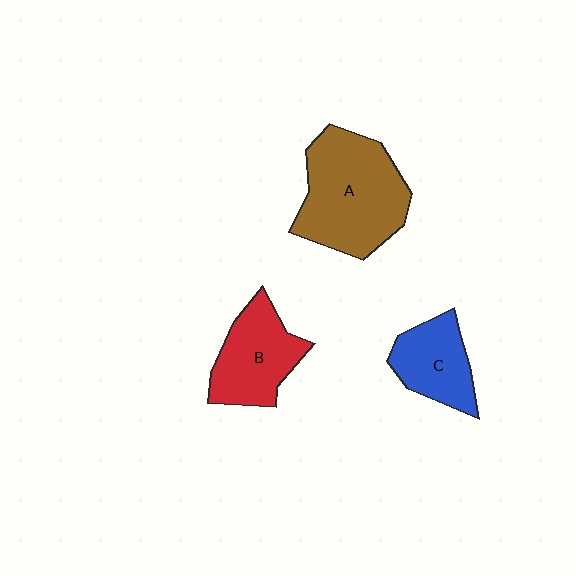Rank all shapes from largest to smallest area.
From largest to smallest: A (brown), B (red), C (blue).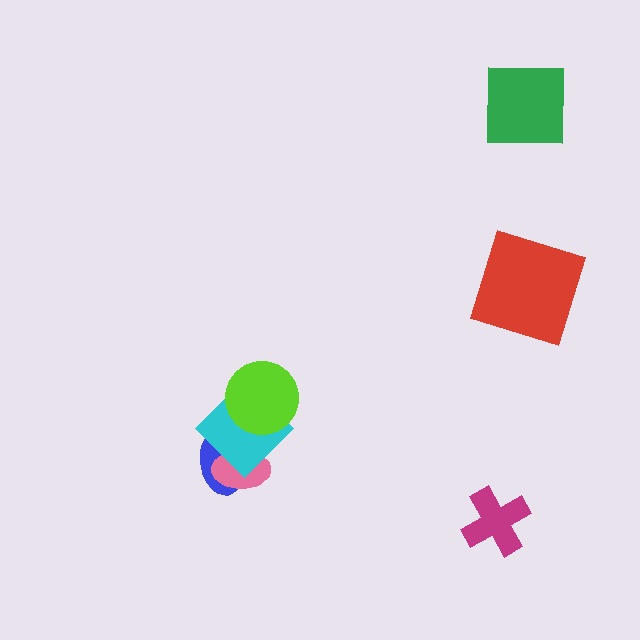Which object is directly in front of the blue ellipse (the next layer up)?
The pink ellipse is directly in front of the blue ellipse.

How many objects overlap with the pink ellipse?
2 objects overlap with the pink ellipse.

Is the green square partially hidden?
No, no other shape covers it.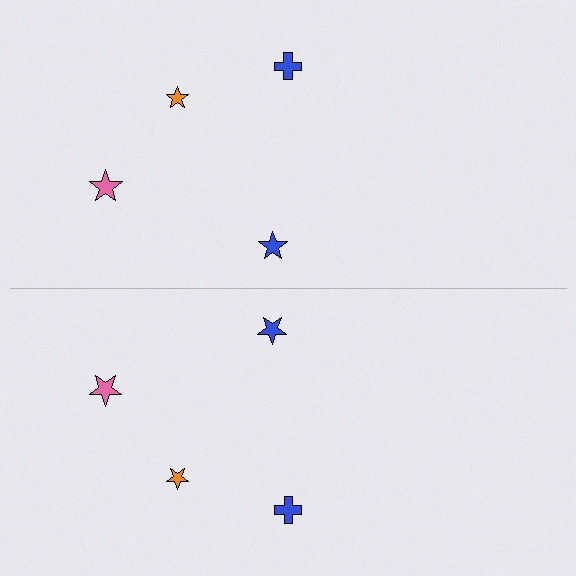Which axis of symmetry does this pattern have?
The pattern has a horizontal axis of symmetry running through the center of the image.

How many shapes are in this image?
There are 8 shapes in this image.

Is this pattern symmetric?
Yes, this pattern has bilateral (reflection) symmetry.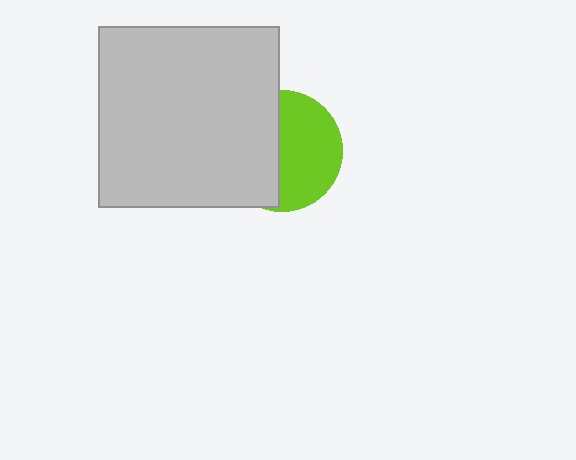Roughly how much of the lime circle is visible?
About half of it is visible (roughly 53%).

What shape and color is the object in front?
The object in front is a light gray square.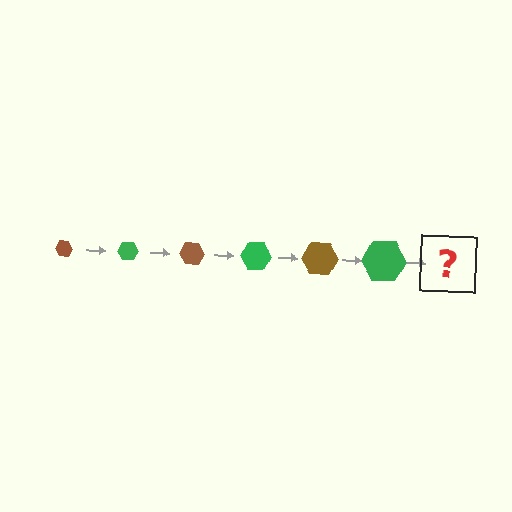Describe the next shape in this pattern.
It should be a brown hexagon, larger than the previous one.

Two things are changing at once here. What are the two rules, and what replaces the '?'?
The two rules are that the hexagon grows larger each step and the color cycles through brown and green. The '?' should be a brown hexagon, larger than the previous one.